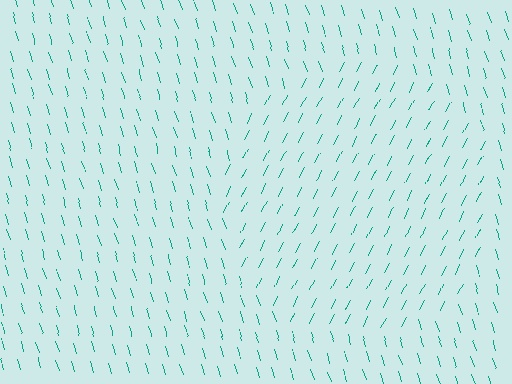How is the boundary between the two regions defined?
The boundary is defined purely by a change in line orientation (approximately 45 degrees difference). All lines are the same color and thickness.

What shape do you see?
I see a circle.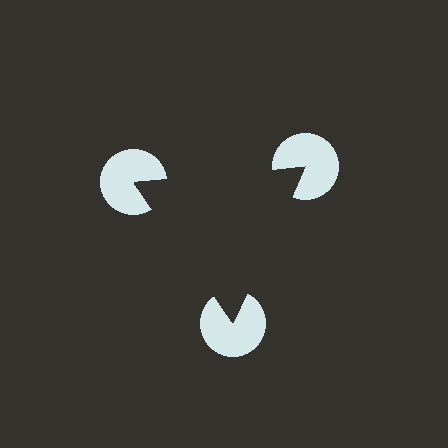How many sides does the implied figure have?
3 sides.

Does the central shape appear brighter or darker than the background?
It typically appears slightly darker than the background, even though no actual brightness change is drawn.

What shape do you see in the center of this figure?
An illusory triangle — its edges are inferred from the aligned wedge cuts in the pac-man discs, not physically drawn.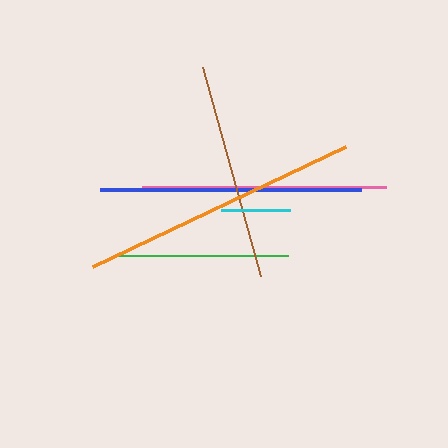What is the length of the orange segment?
The orange segment is approximately 280 pixels long.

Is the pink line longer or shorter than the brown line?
The pink line is longer than the brown line.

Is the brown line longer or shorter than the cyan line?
The brown line is longer than the cyan line.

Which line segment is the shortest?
The cyan line is the shortest at approximately 69 pixels.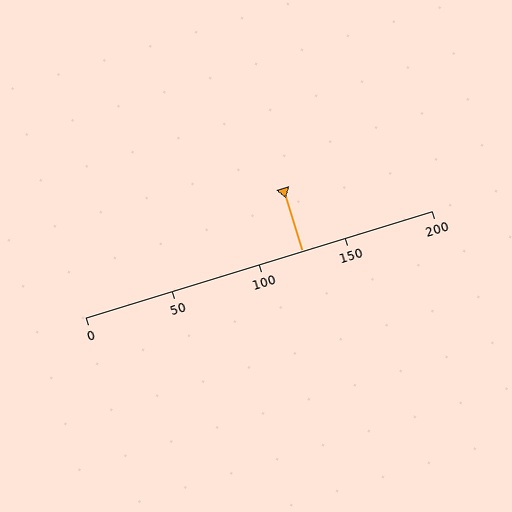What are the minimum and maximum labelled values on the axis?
The axis runs from 0 to 200.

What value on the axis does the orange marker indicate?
The marker indicates approximately 125.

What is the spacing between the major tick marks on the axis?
The major ticks are spaced 50 apart.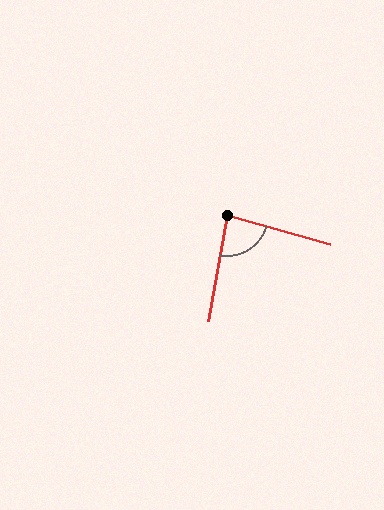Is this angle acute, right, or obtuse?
It is acute.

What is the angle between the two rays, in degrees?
Approximately 84 degrees.